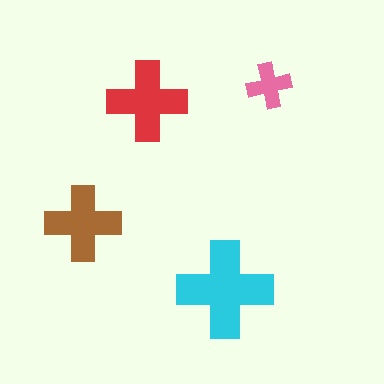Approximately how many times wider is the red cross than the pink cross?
About 2 times wider.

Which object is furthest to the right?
The pink cross is rightmost.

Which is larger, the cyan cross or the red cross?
The cyan one.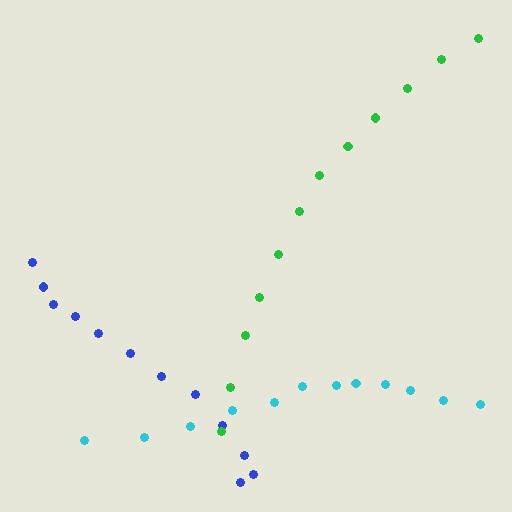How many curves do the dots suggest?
There are 3 distinct paths.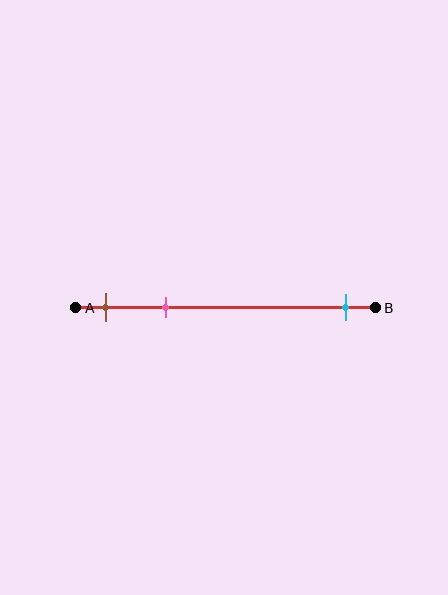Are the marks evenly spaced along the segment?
No, the marks are not evenly spaced.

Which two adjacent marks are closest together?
The brown and pink marks are the closest adjacent pair.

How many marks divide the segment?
There are 3 marks dividing the segment.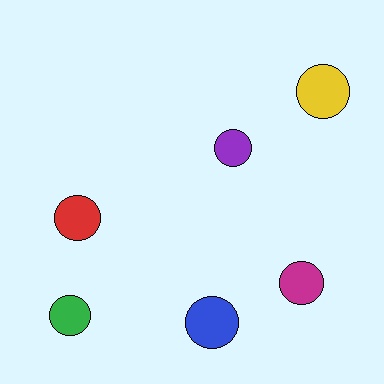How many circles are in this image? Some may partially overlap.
There are 6 circles.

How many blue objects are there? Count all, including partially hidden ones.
There is 1 blue object.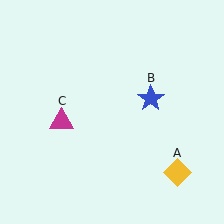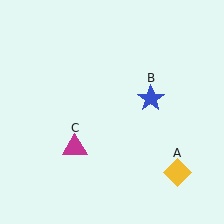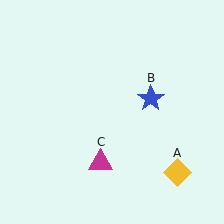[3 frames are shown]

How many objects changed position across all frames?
1 object changed position: magenta triangle (object C).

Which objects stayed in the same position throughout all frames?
Yellow diamond (object A) and blue star (object B) remained stationary.